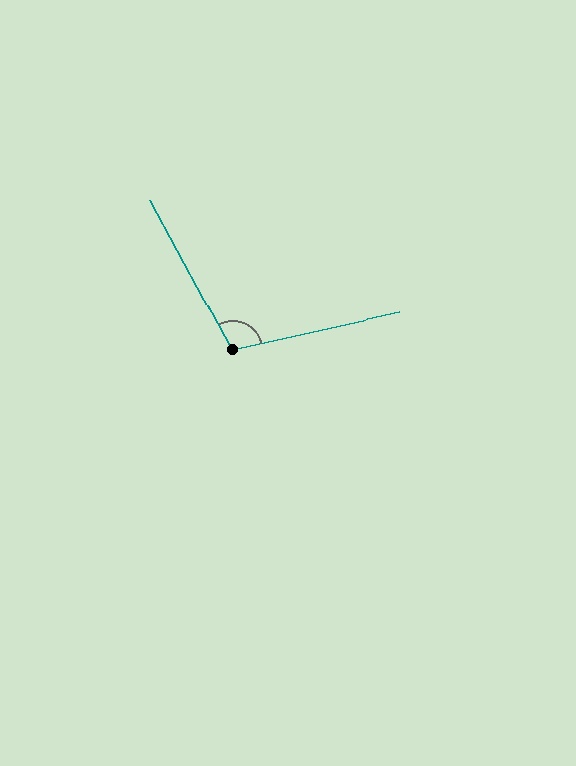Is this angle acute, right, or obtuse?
It is obtuse.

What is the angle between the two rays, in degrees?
Approximately 106 degrees.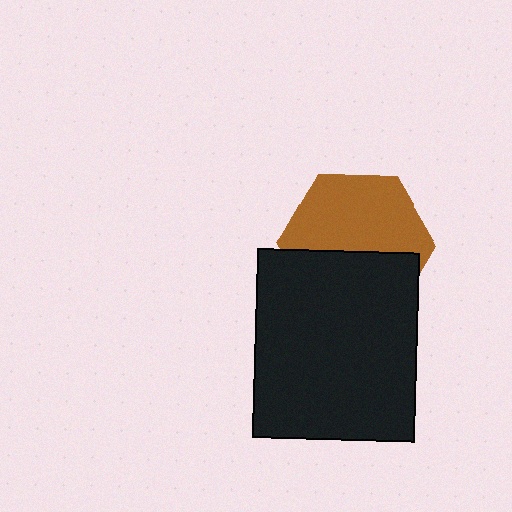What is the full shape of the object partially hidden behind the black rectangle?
The partially hidden object is a brown hexagon.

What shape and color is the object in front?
The object in front is a black rectangle.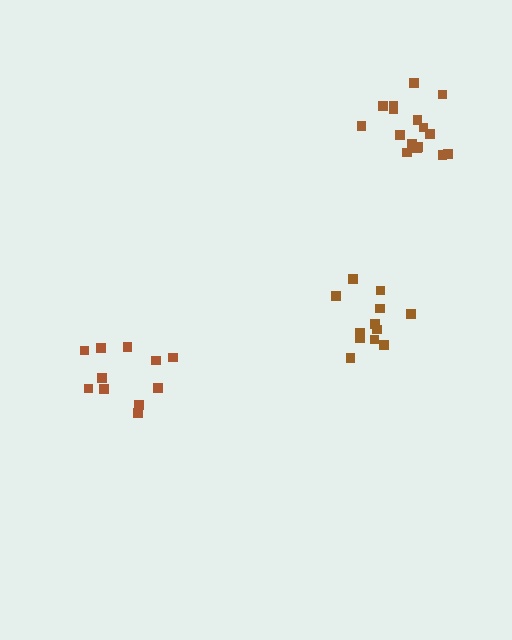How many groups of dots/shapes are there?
There are 3 groups.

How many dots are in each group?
Group 1: 16 dots, Group 2: 11 dots, Group 3: 12 dots (39 total).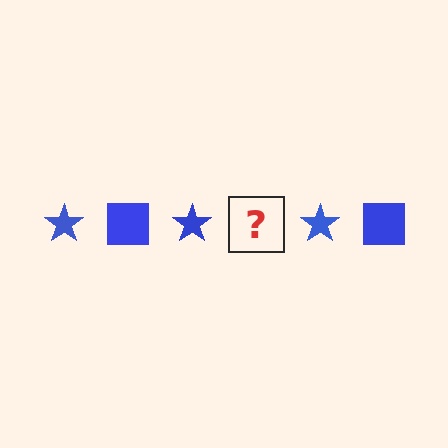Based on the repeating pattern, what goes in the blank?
The blank should be a blue square.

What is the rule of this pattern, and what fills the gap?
The rule is that the pattern cycles through star, square shapes in blue. The gap should be filled with a blue square.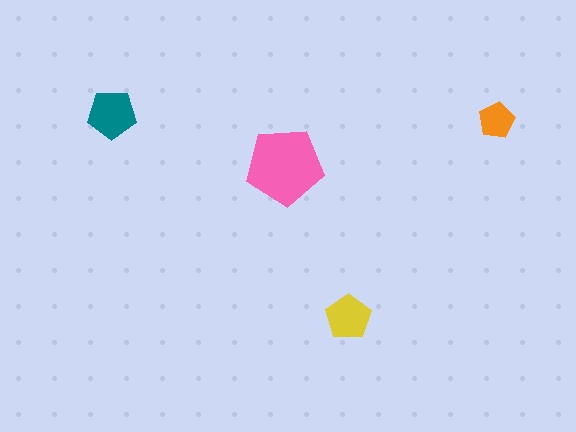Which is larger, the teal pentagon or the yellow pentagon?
The teal one.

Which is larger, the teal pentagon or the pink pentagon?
The pink one.